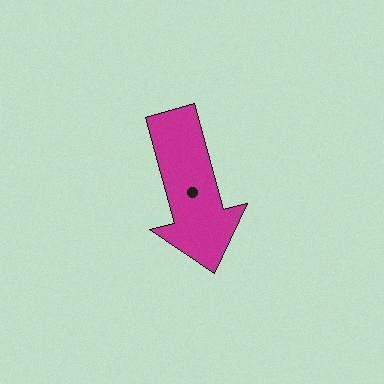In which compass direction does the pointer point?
South.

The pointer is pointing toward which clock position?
Roughly 5 o'clock.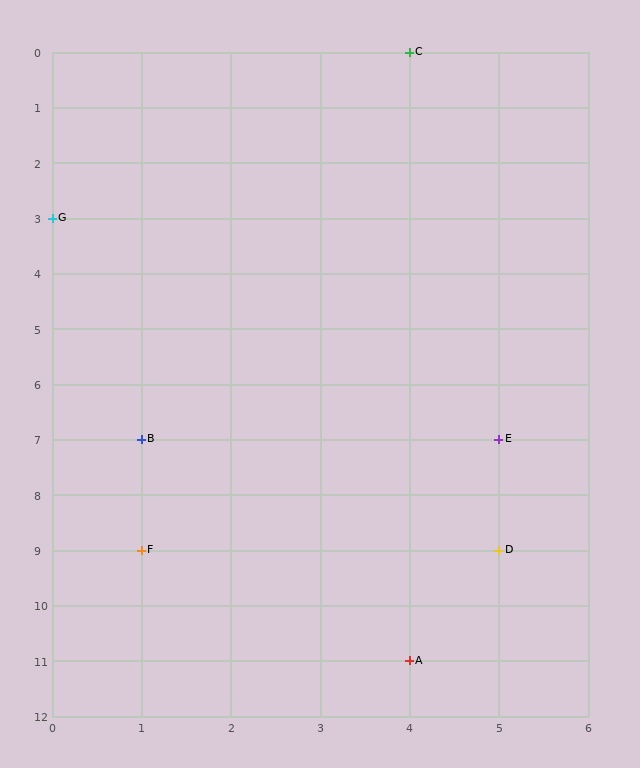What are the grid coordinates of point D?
Point D is at grid coordinates (5, 9).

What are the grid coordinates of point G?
Point G is at grid coordinates (0, 3).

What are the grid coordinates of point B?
Point B is at grid coordinates (1, 7).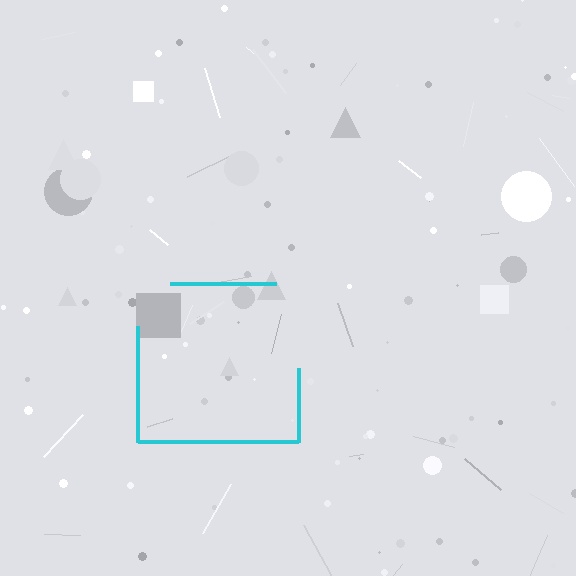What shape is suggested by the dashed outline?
The dashed outline suggests a square.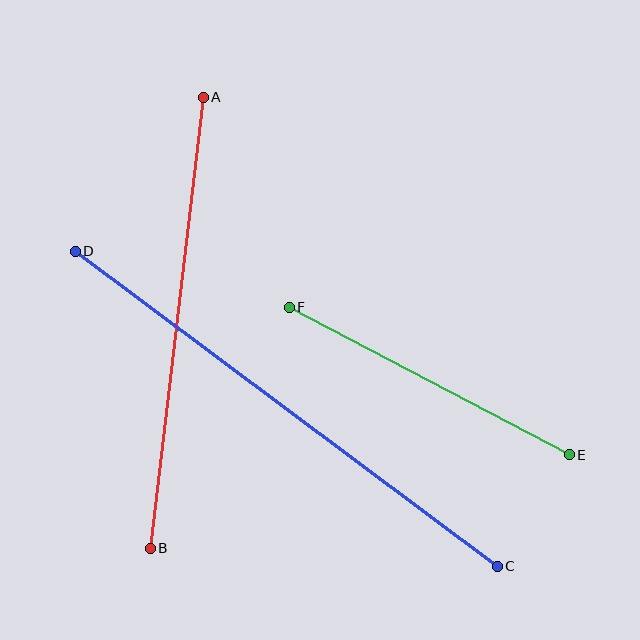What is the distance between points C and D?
The distance is approximately 527 pixels.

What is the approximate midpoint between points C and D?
The midpoint is at approximately (286, 409) pixels.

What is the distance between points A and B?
The distance is approximately 454 pixels.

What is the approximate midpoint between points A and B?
The midpoint is at approximately (177, 323) pixels.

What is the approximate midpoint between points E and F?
The midpoint is at approximately (429, 381) pixels.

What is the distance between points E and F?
The distance is approximately 317 pixels.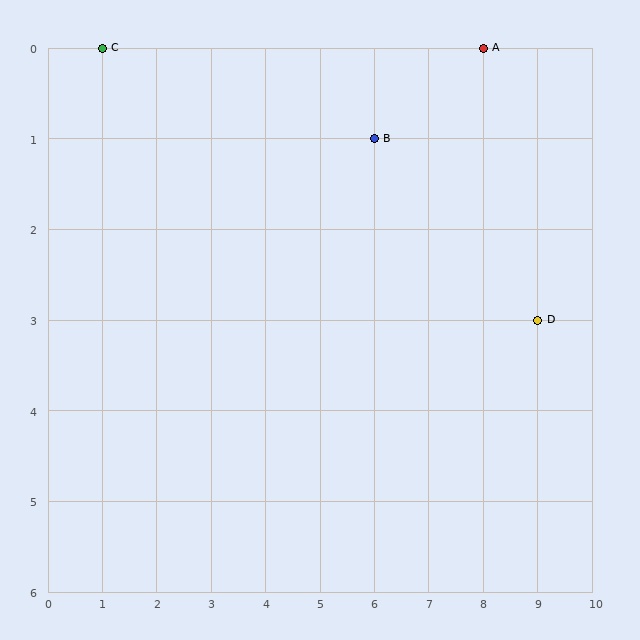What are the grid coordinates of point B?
Point B is at grid coordinates (6, 1).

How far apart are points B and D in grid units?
Points B and D are 3 columns and 2 rows apart (about 3.6 grid units diagonally).